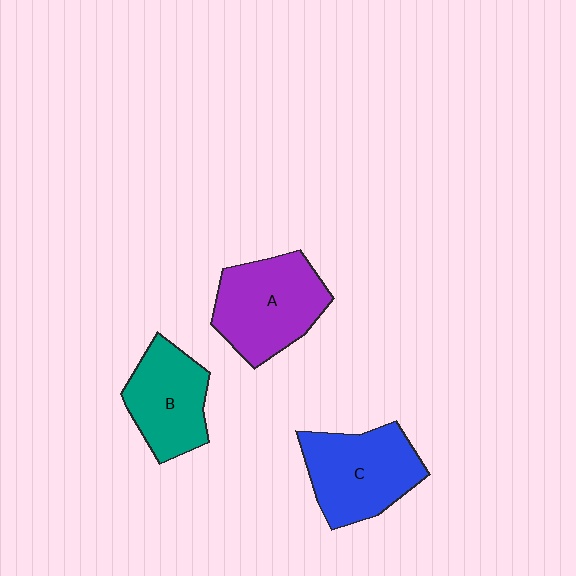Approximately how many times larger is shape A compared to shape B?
Approximately 1.2 times.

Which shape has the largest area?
Shape A (purple).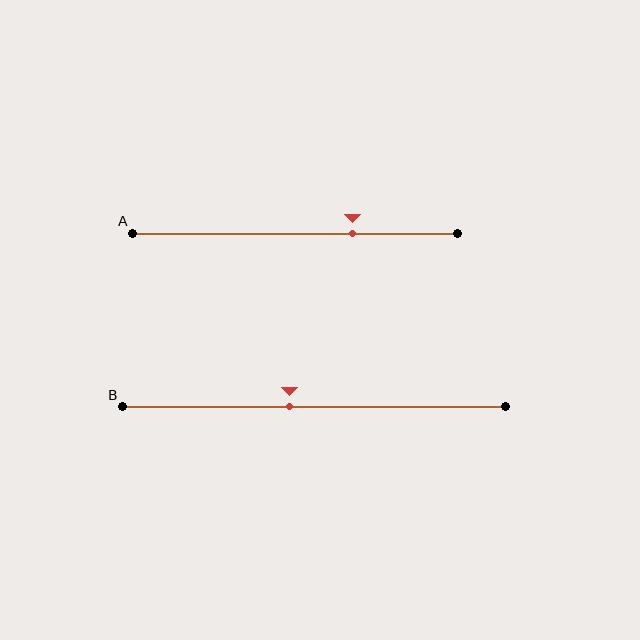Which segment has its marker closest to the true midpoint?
Segment B has its marker closest to the true midpoint.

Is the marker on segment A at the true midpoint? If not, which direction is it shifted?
No, the marker on segment A is shifted to the right by about 18% of the segment length.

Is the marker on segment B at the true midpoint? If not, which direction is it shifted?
No, the marker on segment B is shifted to the left by about 6% of the segment length.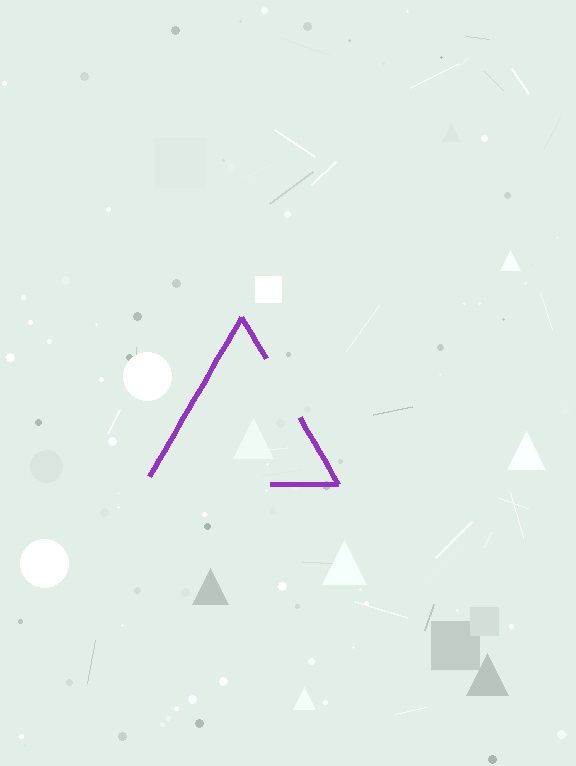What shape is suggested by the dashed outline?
The dashed outline suggests a triangle.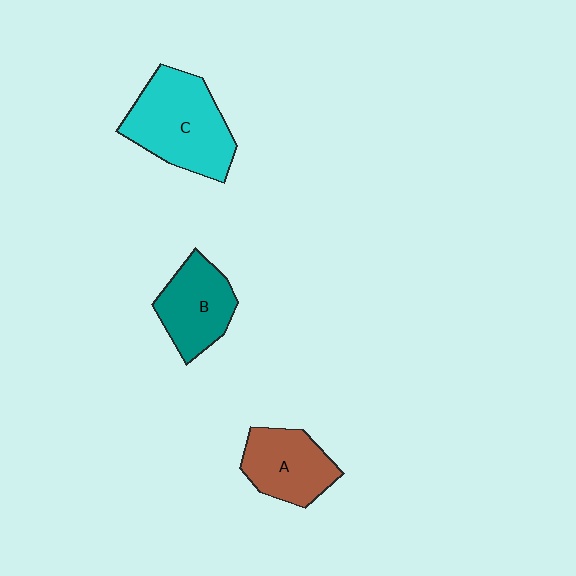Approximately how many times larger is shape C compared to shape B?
Approximately 1.5 times.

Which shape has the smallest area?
Shape A (brown).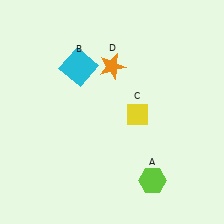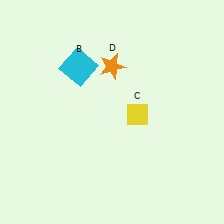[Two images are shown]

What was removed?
The lime hexagon (A) was removed in Image 2.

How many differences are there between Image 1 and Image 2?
There is 1 difference between the two images.